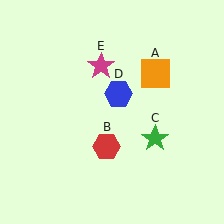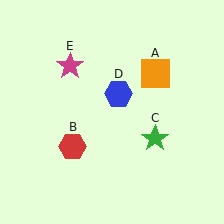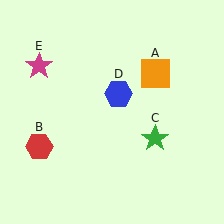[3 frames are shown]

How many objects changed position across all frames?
2 objects changed position: red hexagon (object B), magenta star (object E).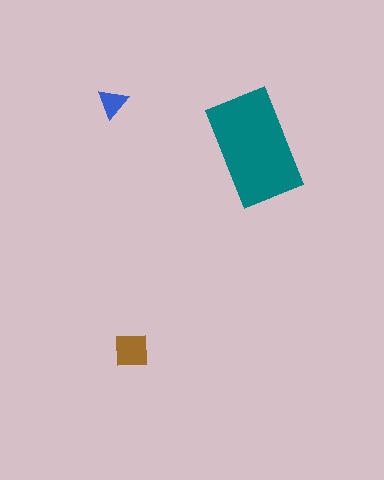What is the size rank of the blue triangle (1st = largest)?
3rd.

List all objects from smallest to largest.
The blue triangle, the brown square, the teal rectangle.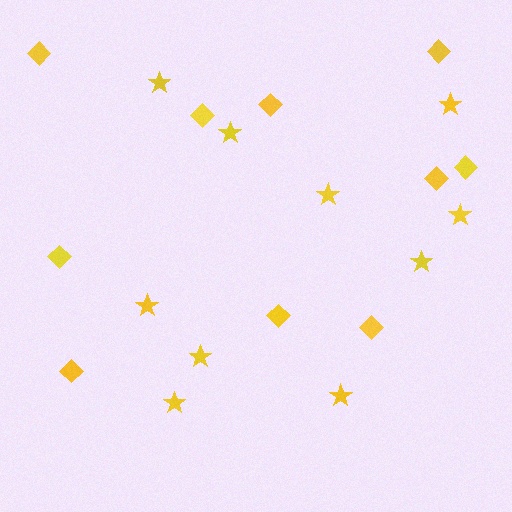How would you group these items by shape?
There are 2 groups: one group of stars (10) and one group of diamonds (10).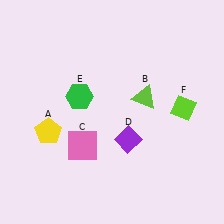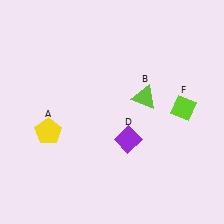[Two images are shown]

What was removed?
The green hexagon (E), the pink square (C) were removed in Image 2.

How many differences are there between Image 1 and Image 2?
There are 2 differences between the two images.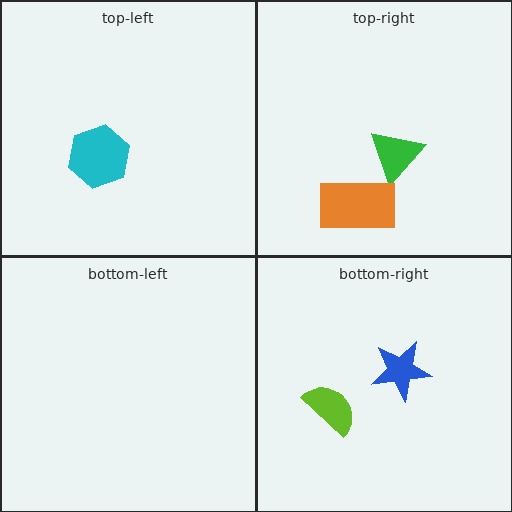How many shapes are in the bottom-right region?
2.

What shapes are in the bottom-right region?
The lime semicircle, the blue star.